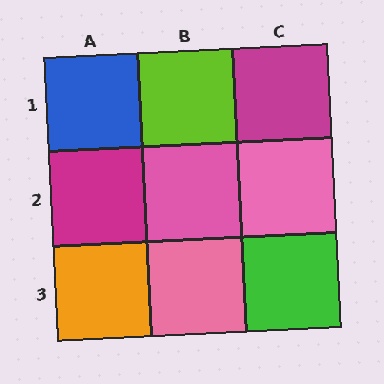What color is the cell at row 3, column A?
Orange.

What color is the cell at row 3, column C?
Green.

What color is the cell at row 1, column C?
Magenta.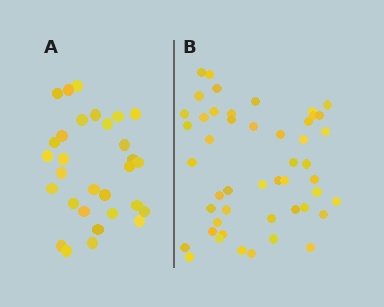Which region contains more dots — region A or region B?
Region B (the right region) has more dots.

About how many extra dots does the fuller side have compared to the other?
Region B has approximately 20 more dots than region A.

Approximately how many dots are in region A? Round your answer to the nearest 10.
About 30 dots.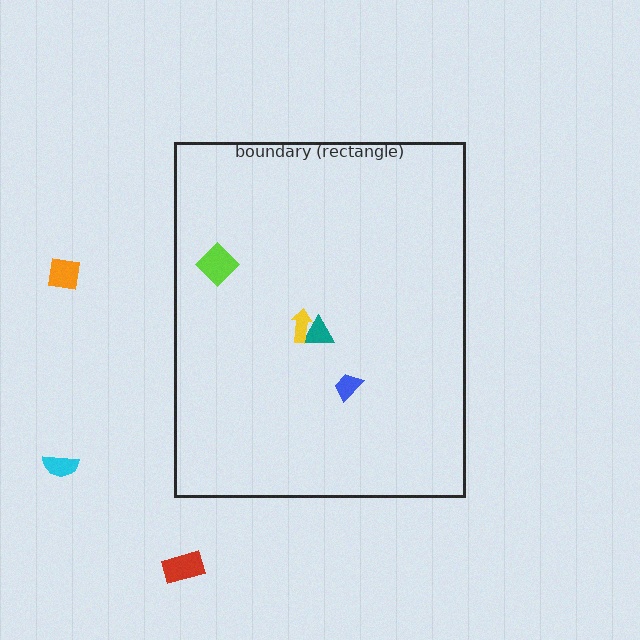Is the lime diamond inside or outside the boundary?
Inside.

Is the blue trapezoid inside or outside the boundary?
Inside.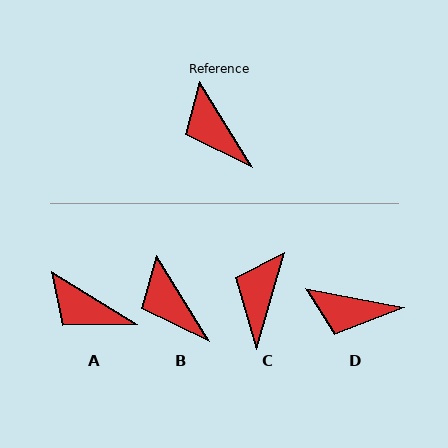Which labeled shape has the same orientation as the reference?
B.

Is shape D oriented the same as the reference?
No, it is off by about 48 degrees.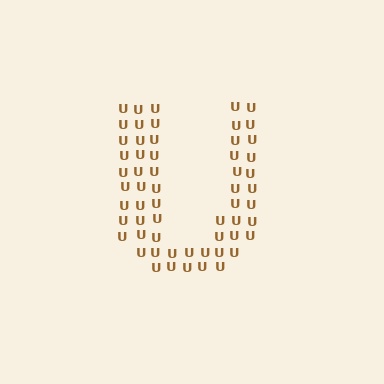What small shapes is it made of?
It is made of small letter U's.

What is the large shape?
The large shape is the letter U.